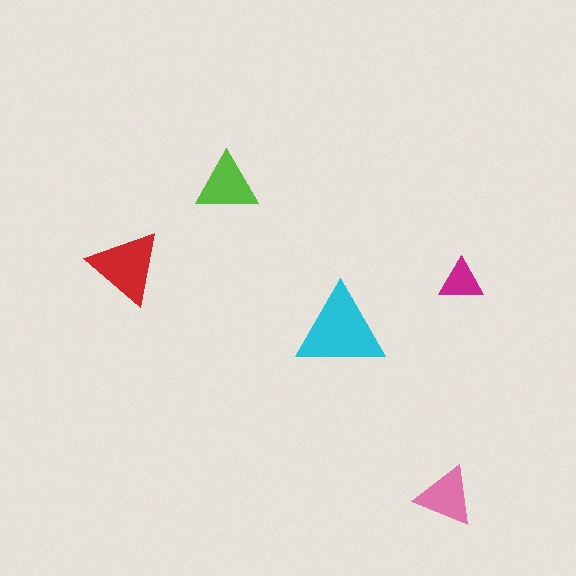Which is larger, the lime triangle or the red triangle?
The red one.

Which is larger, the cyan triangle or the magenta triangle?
The cyan one.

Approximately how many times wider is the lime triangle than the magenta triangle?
About 1.5 times wider.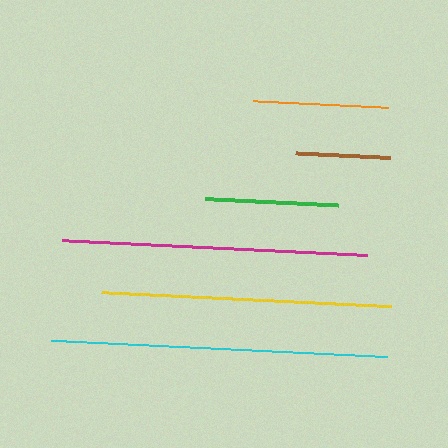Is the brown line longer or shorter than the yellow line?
The yellow line is longer than the brown line.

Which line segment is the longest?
The cyan line is the longest at approximately 336 pixels.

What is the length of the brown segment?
The brown segment is approximately 95 pixels long.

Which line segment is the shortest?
The brown line is the shortest at approximately 95 pixels.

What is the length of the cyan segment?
The cyan segment is approximately 336 pixels long.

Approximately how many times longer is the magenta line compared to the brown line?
The magenta line is approximately 3.2 times the length of the brown line.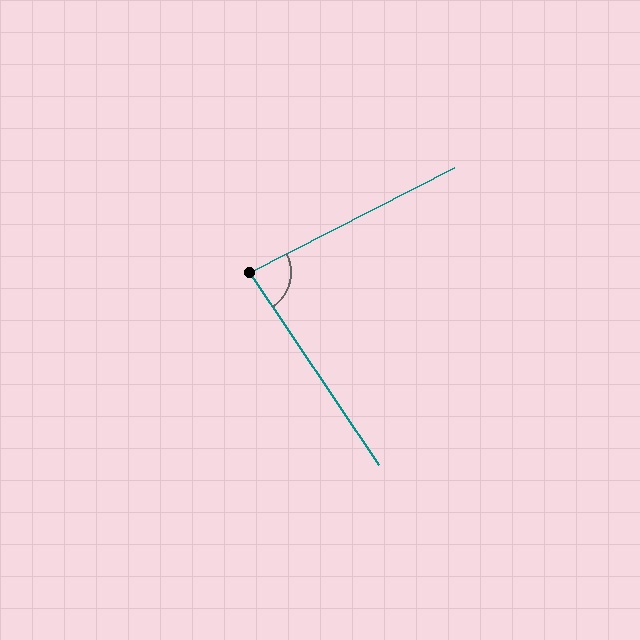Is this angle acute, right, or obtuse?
It is acute.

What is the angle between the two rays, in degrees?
Approximately 83 degrees.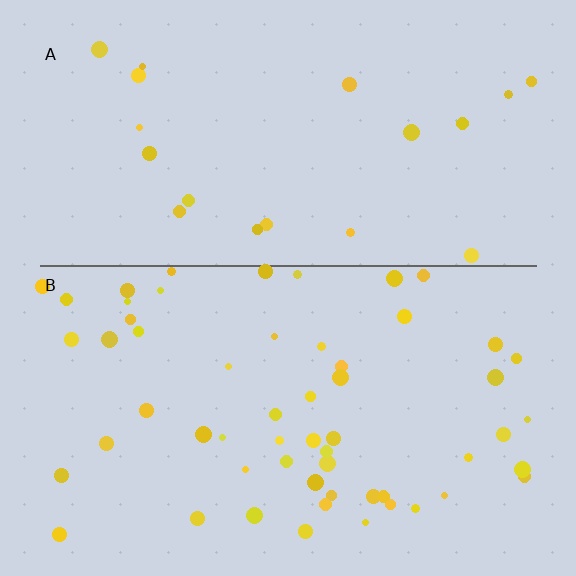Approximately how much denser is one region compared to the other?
Approximately 2.9× — region B over region A.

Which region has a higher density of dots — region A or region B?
B (the bottom).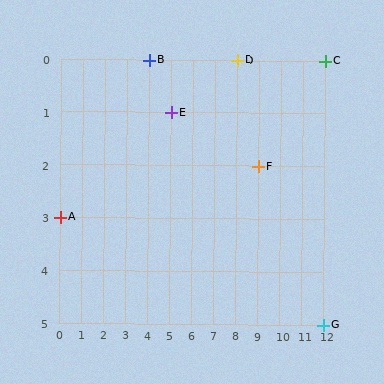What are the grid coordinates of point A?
Point A is at grid coordinates (0, 3).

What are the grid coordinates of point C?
Point C is at grid coordinates (12, 0).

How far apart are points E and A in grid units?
Points E and A are 5 columns and 2 rows apart (about 5.4 grid units diagonally).